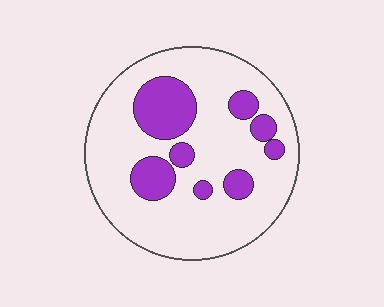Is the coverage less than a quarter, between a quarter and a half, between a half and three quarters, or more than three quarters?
Less than a quarter.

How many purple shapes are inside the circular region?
8.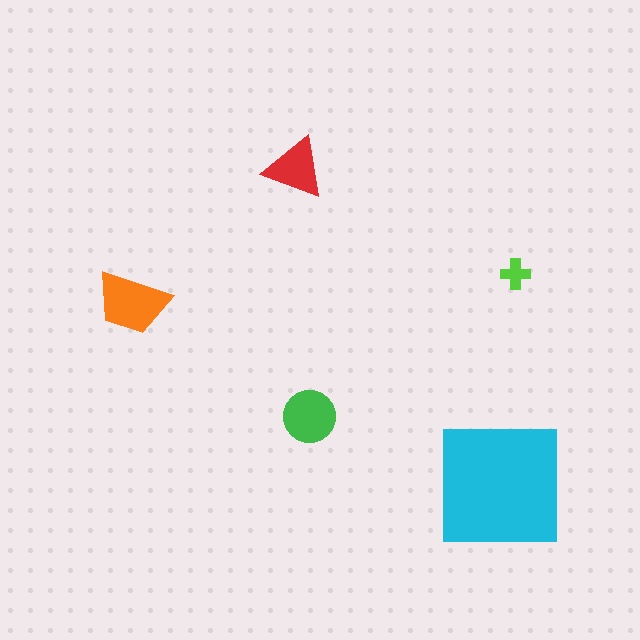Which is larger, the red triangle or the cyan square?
The cyan square.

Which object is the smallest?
The lime cross.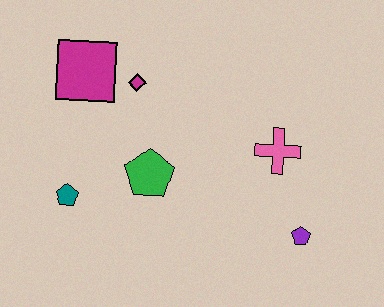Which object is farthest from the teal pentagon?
The purple pentagon is farthest from the teal pentagon.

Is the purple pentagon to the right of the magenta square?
Yes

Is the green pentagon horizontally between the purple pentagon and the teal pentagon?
Yes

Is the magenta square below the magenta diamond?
No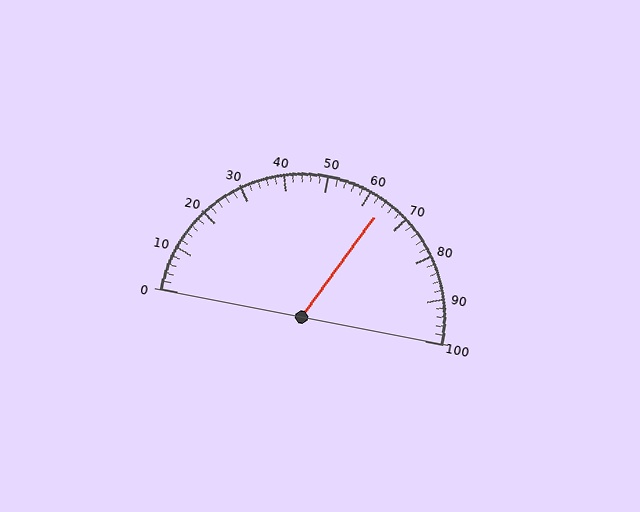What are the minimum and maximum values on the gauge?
The gauge ranges from 0 to 100.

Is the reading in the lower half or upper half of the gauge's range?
The reading is in the upper half of the range (0 to 100).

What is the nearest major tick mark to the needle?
The nearest major tick mark is 60.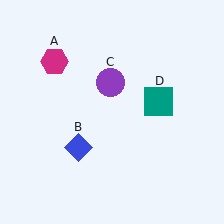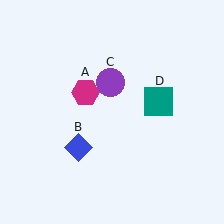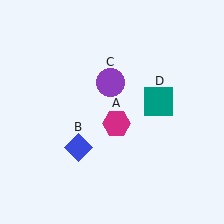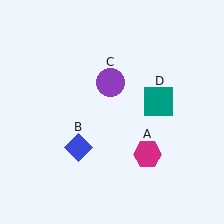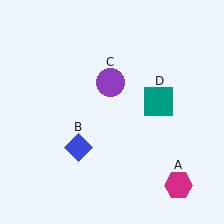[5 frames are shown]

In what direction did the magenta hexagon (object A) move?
The magenta hexagon (object A) moved down and to the right.